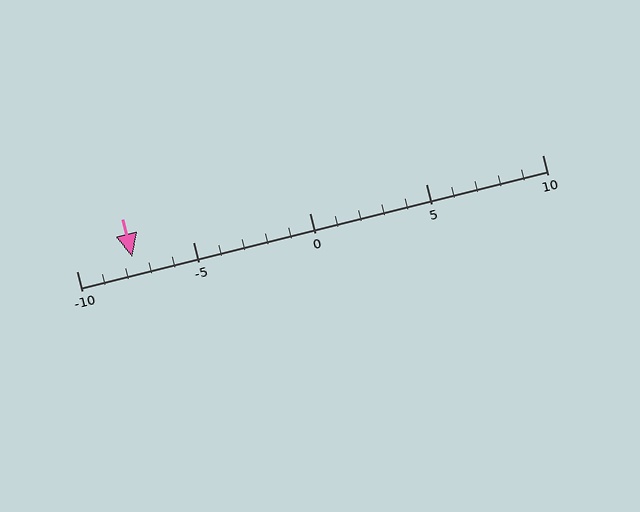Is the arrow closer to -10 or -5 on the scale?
The arrow is closer to -10.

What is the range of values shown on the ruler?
The ruler shows values from -10 to 10.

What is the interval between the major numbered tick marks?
The major tick marks are spaced 5 units apart.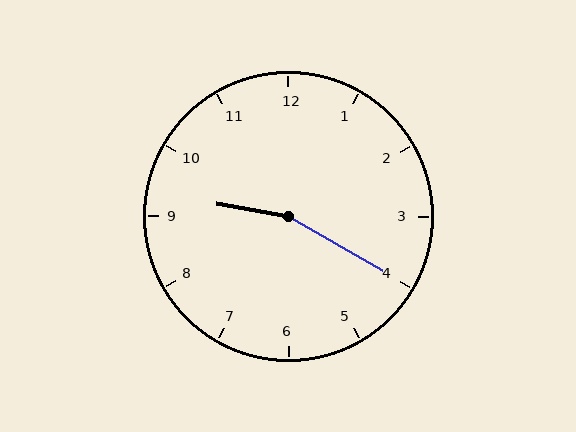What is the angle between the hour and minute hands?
Approximately 160 degrees.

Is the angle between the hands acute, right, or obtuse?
It is obtuse.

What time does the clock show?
9:20.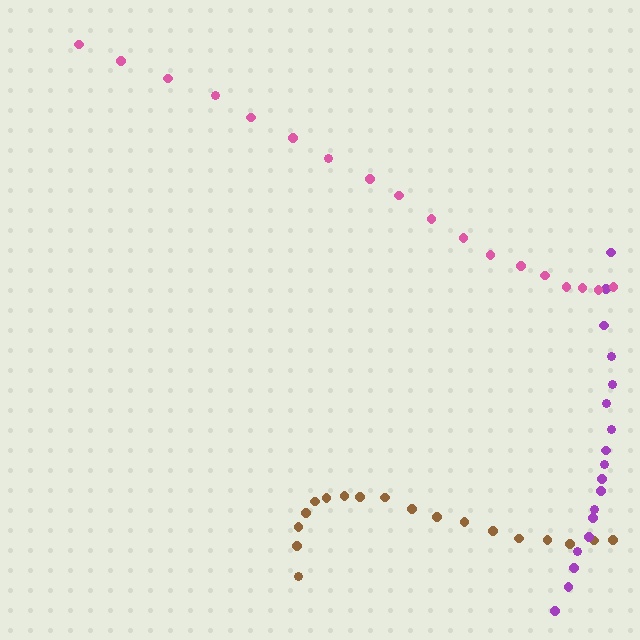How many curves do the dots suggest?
There are 3 distinct paths.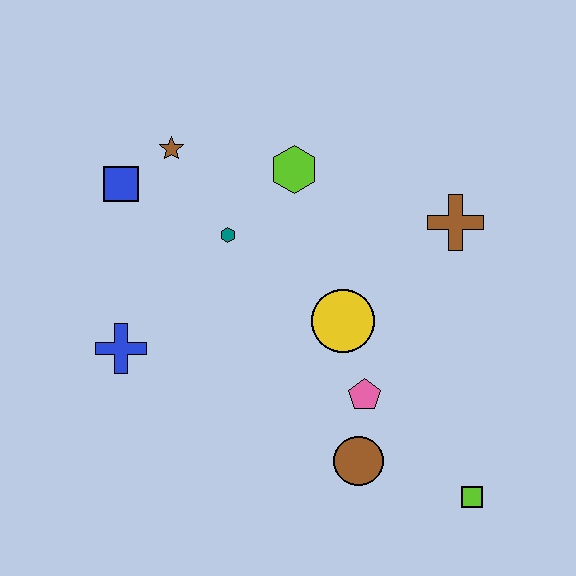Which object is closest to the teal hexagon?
The lime hexagon is closest to the teal hexagon.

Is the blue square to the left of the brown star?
Yes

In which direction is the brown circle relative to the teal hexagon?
The brown circle is below the teal hexagon.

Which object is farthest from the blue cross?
The lime square is farthest from the blue cross.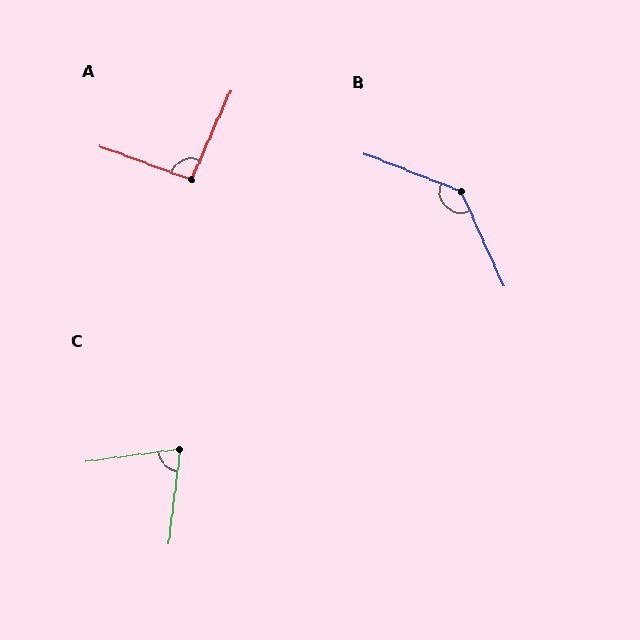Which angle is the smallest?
C, at approximately 76 degrees.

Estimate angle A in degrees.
Approximately 93 degrees.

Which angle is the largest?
B, at approximately 136 degrees.